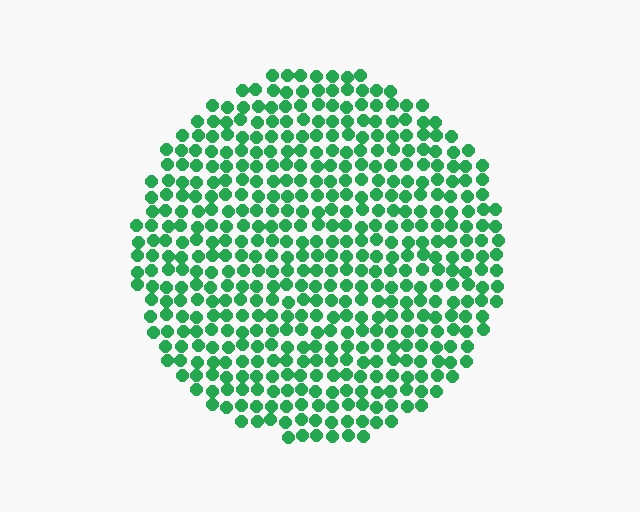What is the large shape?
The large shape is a circle.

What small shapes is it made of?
It is made of small circles.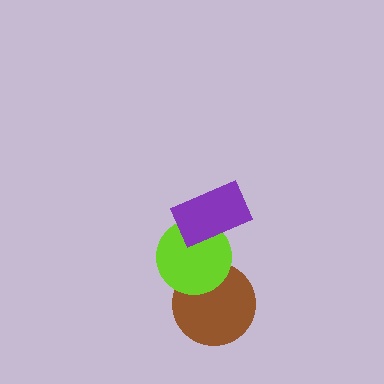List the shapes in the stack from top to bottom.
From top to bottom: the purple rectangle, the lime circle, the brown circle.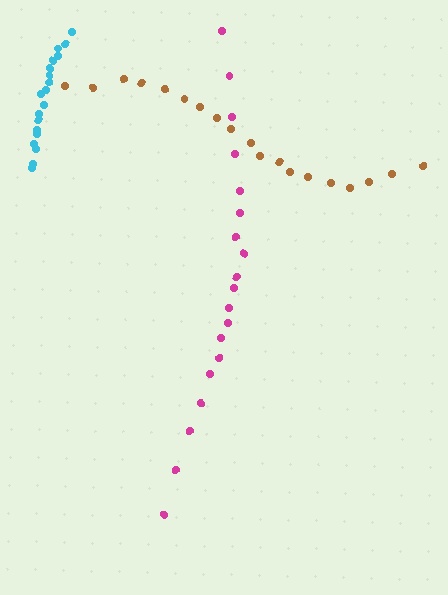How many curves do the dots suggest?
There are 3 distinct paths.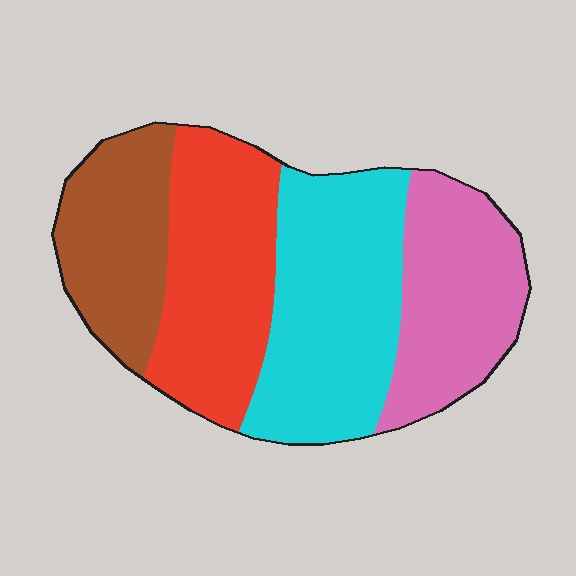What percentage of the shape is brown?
Brown covers 19% of the shape.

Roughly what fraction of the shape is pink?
Pink covers around 25% of the shape.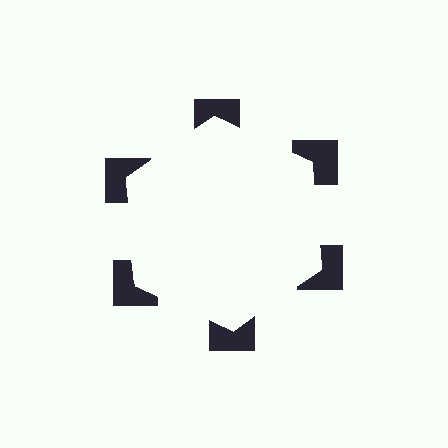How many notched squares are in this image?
There are 6 — one at each vertex of the illusory hexagon.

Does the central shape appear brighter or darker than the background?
It typically appears slightly brighter than the background, even though no actual brightness change is drawn.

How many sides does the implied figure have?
6 sides.